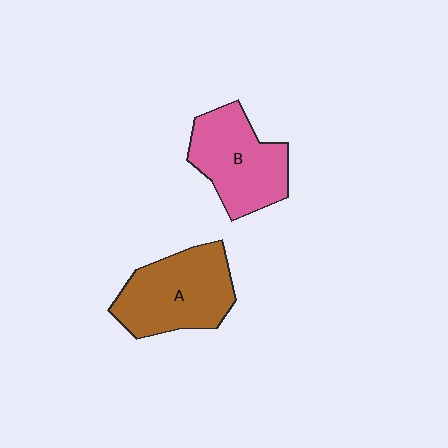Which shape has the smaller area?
Shape B (pink).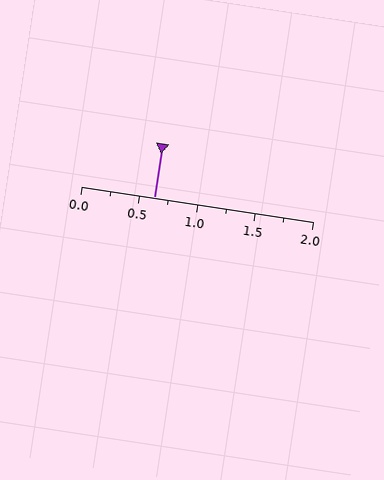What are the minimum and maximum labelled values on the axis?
The axis runs from 0.0 to 2.0.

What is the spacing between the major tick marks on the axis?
The major ticks are spaced 0.5 apart.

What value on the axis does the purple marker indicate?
The marker indicates approximately 0.62.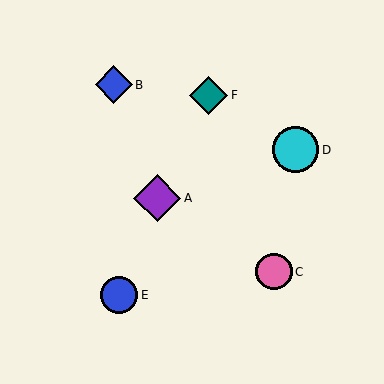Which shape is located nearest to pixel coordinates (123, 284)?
The blue circle (labeled E) at (119, 295) is nearest to that location.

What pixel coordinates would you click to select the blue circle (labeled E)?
Click at (119, 295) to select the blue circle E.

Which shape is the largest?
The purple diamond (labeled A) is the largest.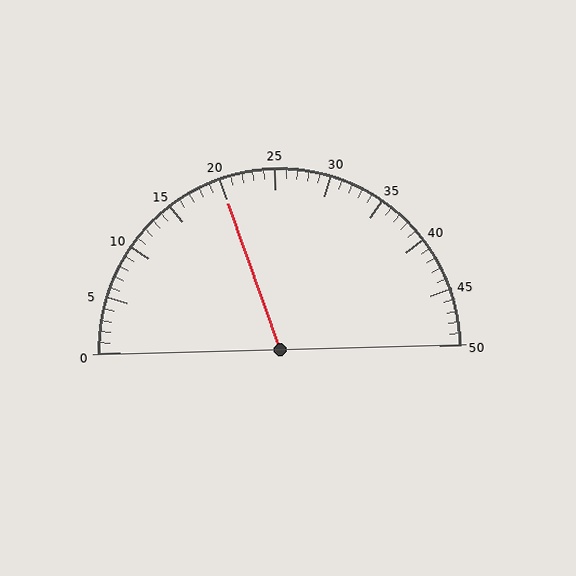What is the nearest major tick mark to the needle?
The nearest major tick mark is 20.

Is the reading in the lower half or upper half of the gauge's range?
The reading is in the lower half of the range (0 to 50).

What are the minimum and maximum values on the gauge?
The gauge ranges from 0 to 50.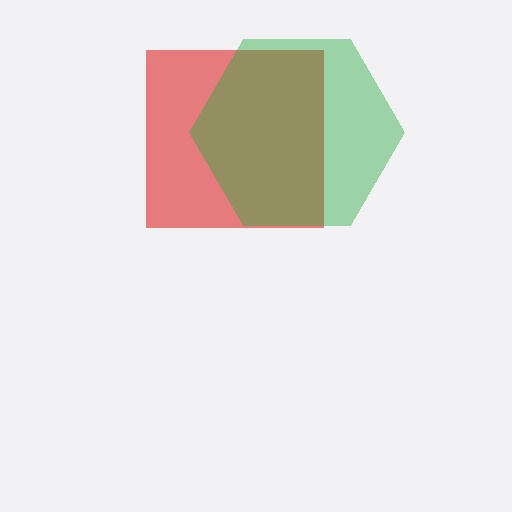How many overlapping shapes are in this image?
There are 2 overlapping shapes in the image.